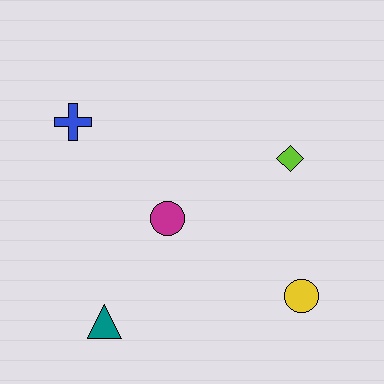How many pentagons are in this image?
There are no pentagons.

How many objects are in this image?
There are 5 objects.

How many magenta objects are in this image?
There is 1 magenta object.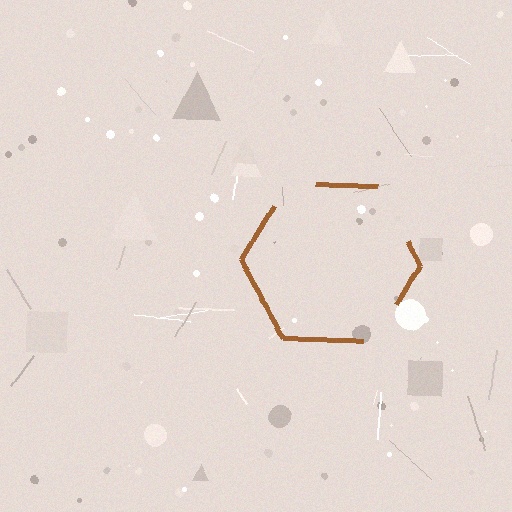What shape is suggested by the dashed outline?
The dashed outline suggests a hexagon.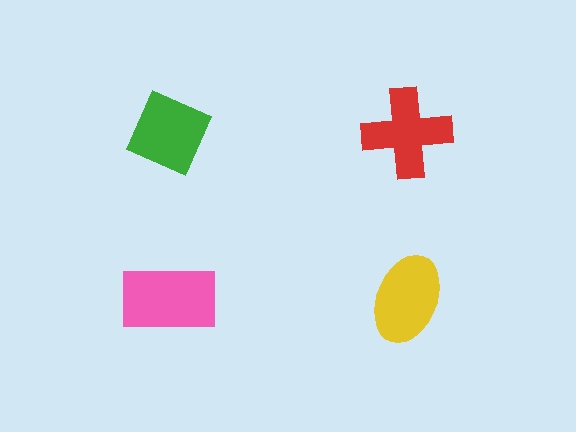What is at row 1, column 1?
A green diamond.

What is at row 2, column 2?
A yellow ellipse.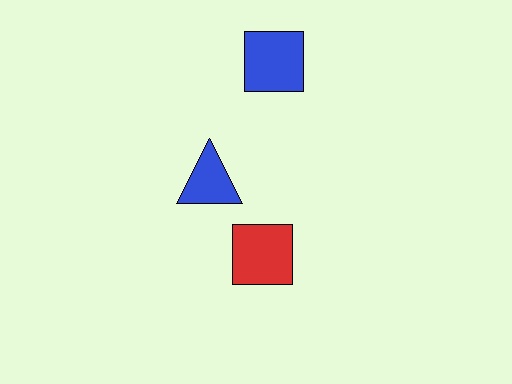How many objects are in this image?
There are 3 objects.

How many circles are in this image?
There are no circles.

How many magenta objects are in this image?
There are no magenta objects.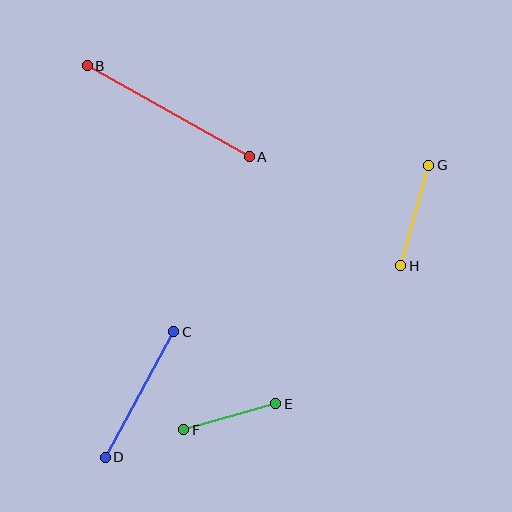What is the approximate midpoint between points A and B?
The midpoint is at approximately (168, 111) pixels.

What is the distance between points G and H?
The distance is approximately 104 pixels.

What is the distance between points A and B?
The distance is approximately 186 pixels.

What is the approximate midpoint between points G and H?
The midpoint is at approximately (415, 215) pixels.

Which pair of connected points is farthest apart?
Points A and B are farthest apart.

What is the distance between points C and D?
The distance is approximately 143 pixels.